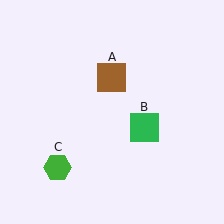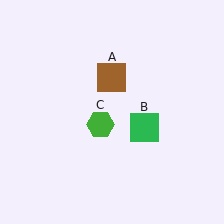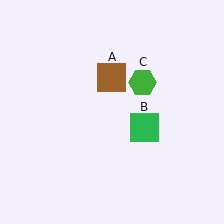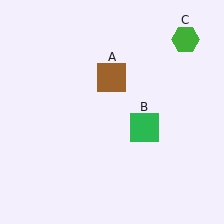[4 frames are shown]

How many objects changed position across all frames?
1 object changed position: green hexagon (object C).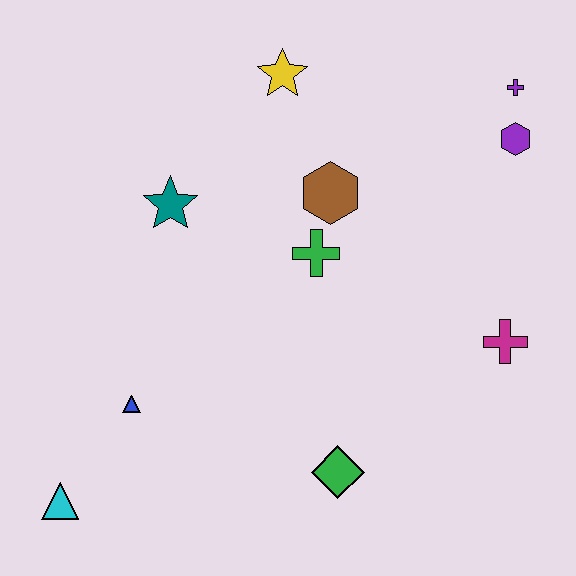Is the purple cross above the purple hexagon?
Yes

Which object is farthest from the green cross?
The cyan triangle is farthest from the green cross.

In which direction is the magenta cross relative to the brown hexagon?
The magenta cross is to the right of the brown hexagon.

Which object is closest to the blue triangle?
The cyan triangle is closest to the blue triangle.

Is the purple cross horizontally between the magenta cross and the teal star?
No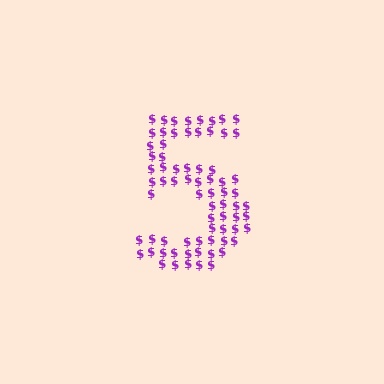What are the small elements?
The small elements are dollar signs.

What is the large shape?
The large shape is the digit 5.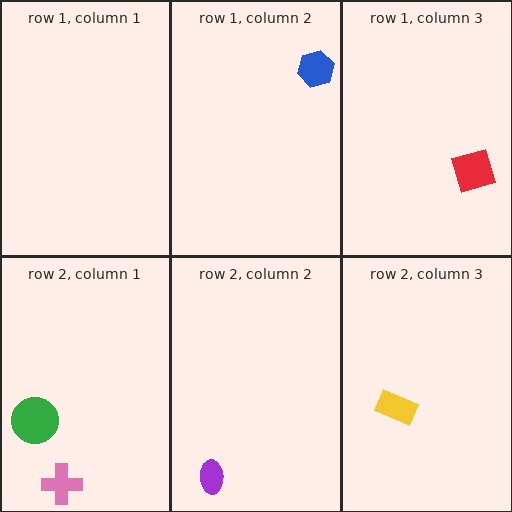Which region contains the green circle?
The row 2, column 1 region.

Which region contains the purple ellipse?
The row 2, column 2 region.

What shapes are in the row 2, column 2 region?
The purple ellipse.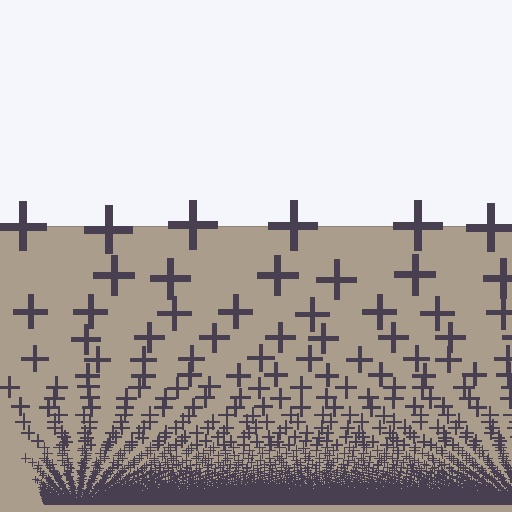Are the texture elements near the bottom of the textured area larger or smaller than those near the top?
Smaller. The gradient is inverted — elements near the bottom are smaller and denser.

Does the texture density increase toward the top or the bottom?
Density increases toward the bottom.